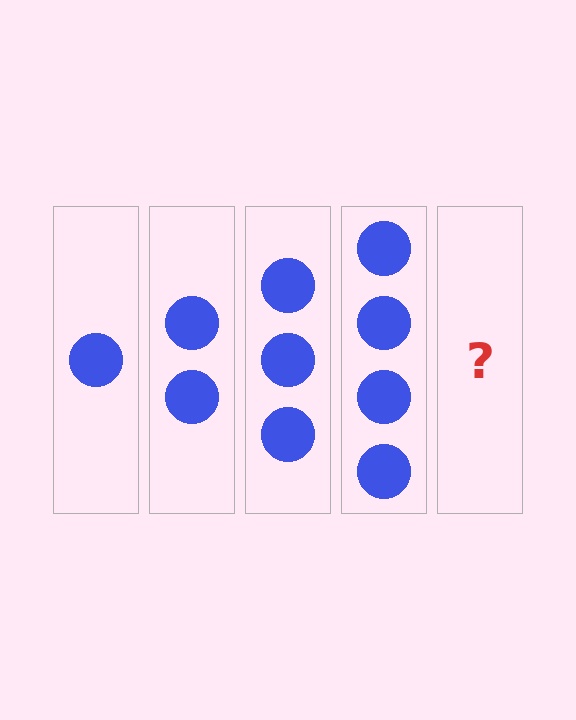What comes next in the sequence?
The next element should be 5 circles.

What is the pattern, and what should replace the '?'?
The pattern is that each step adds one more circle. The '?' should be 5 circles.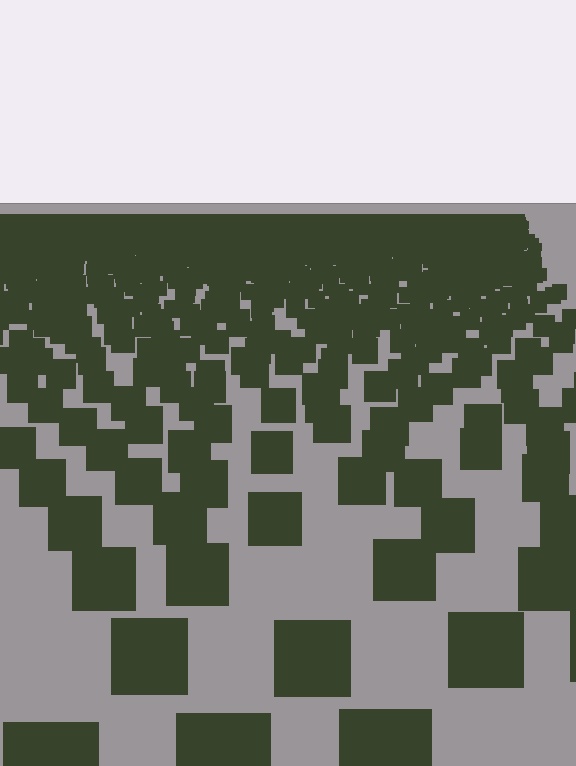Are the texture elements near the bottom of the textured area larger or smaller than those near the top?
Larger. Near the bottom, elements are closer to the viewer and appear at a bigger on-screen size.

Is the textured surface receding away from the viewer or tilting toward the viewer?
The surface is receding away from the viewer. Texture elements get smaller and denser toward the top.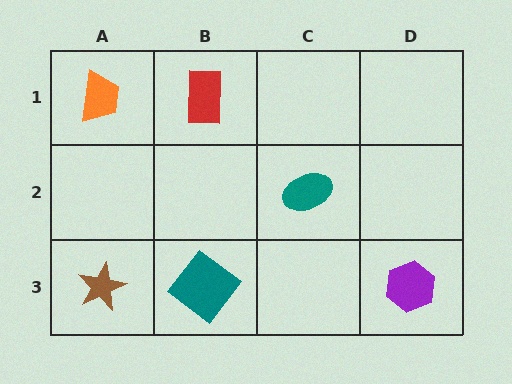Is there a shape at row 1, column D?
No, that cell is empty.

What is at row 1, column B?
A red rectangle.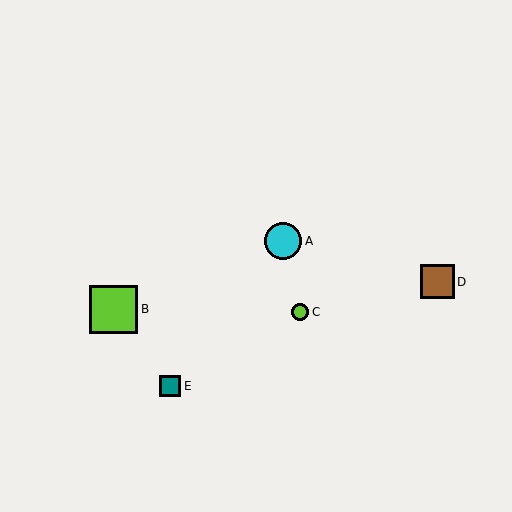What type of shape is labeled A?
Shape A is a cyan circle.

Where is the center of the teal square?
The center of the teal square is at (170, 386).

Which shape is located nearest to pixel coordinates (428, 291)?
The brown square (labeled D) at (437, 282) is nearest to that location.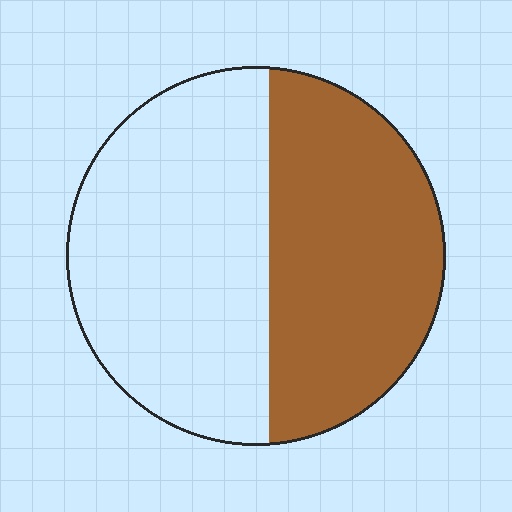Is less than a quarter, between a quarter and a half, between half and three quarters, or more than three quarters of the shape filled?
Between a quarter and a half.